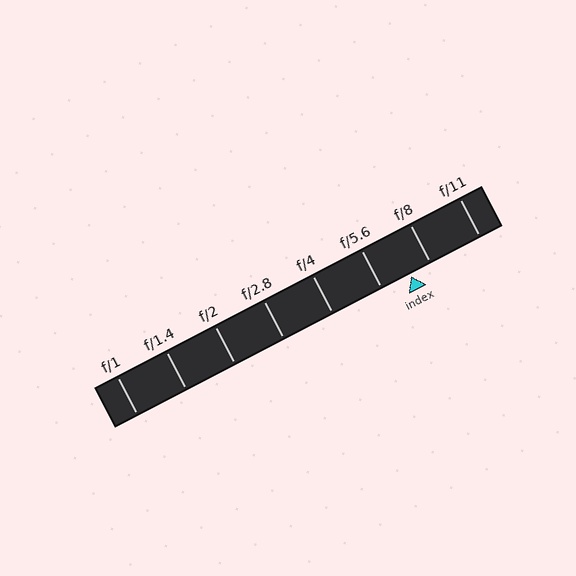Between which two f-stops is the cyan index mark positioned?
The index mark is between f/5.6 and f/8.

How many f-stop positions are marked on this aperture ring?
There are 8 f-stop positions marked.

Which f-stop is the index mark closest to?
The index mark is closest to f/8.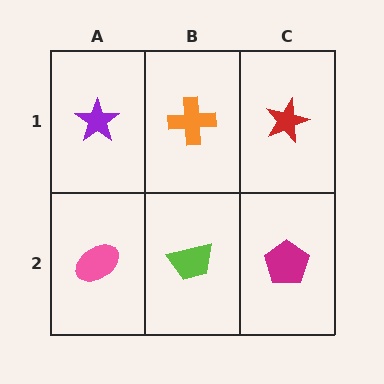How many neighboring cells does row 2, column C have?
2.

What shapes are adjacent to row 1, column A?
A pink ellipse (row 2, column A), an orange cross (row 1, column B).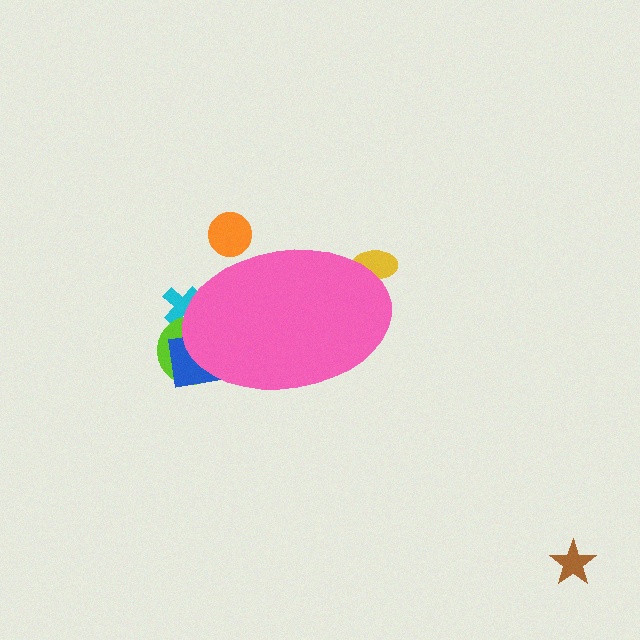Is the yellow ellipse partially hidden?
Yes, the yellow ellipse is partially hidden behind the pink ellipse.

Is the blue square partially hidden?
Yes, the blue square is partially hidden behind the pink ellipse.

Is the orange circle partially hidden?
Yes, the orange circle is partially hidden behind the pink ellipse.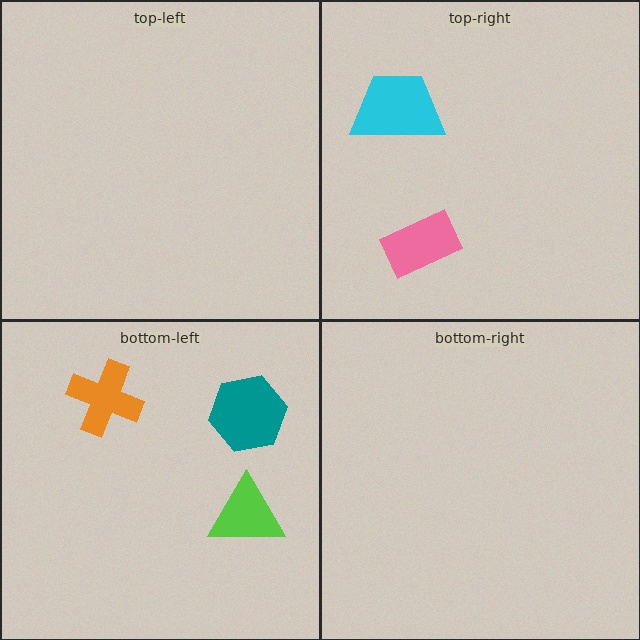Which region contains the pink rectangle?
The top-right region.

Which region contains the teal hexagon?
The bottom-left region.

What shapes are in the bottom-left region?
The lime triangle, the orange cross, the teal hexagon.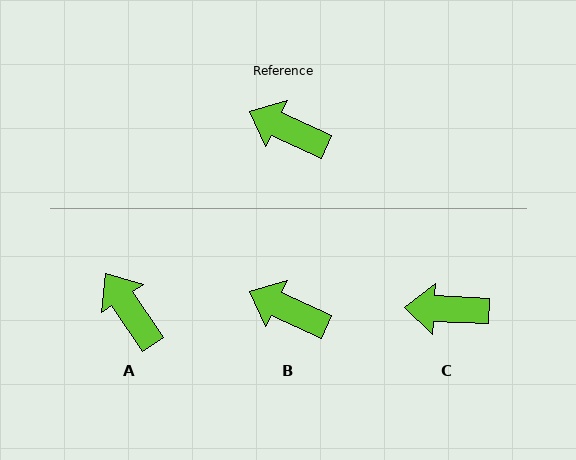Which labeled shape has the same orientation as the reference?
B.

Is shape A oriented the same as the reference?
No, it is off by about 31 degrees.